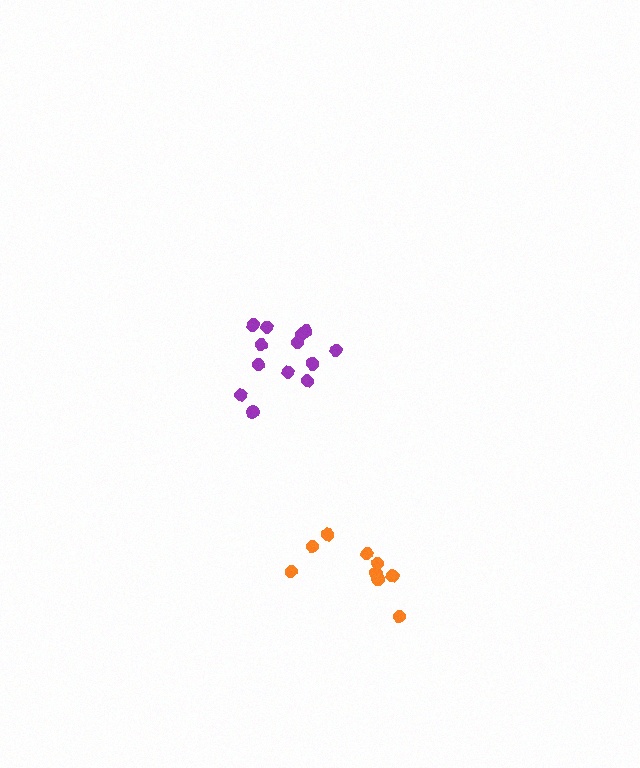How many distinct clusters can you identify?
There are 2 distinct clusters.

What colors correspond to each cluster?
The clusters are colored: orange, purple.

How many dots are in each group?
Group 1: 9 dots, Group 2: 13 dots (22 total).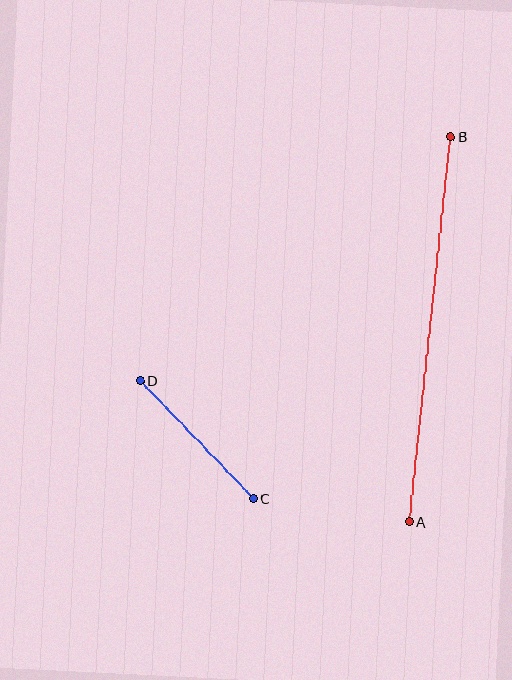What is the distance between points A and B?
The distance is approximately 387 pixels.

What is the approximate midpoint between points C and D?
The midpoint is at approximately (197, 440) pixels.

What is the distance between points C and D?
The distance is approximately 164 pixels.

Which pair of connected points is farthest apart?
Points A and B are farthest apart.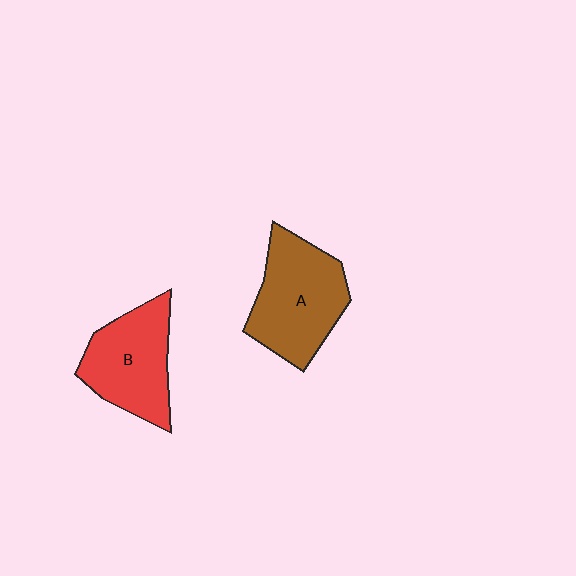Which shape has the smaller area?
Shape B (red).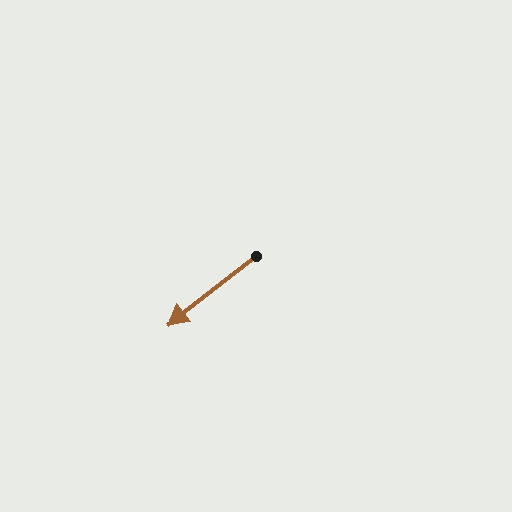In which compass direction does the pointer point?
Southwest.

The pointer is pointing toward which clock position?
Roughly 8 o'clock.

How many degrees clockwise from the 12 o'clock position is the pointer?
Approximately 232 degrees.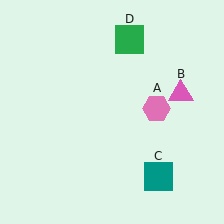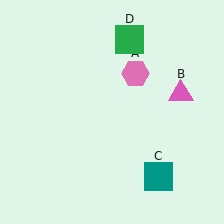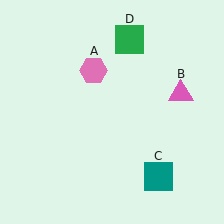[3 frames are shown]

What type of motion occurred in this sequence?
The pink hexagon (object A) rotated counterclockwise around the center of the scene.